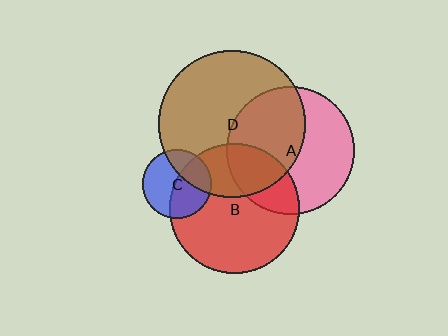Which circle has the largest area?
Circle D (brown).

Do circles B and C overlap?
Yes.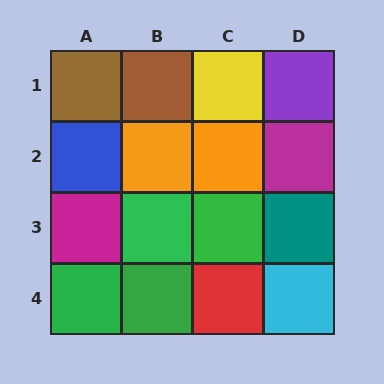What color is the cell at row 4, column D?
Cyan.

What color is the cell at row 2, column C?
Orange.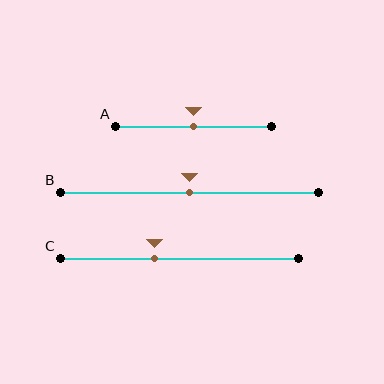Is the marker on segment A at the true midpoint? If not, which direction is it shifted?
Yes, the marker on segment A is at the true midpoint.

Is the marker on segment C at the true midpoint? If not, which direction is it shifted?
No, the marker on segment C is shifted to the left by about 11% of the segment length.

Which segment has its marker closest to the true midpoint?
Segment A has its marker closest to the true midpoint.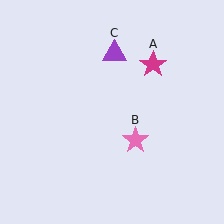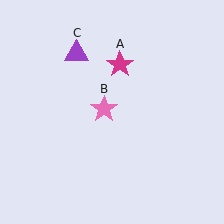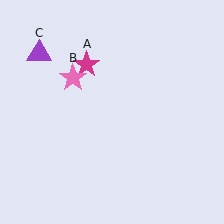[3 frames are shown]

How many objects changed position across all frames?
3 objects changed position: magenta star (object A), pink star (object B), purple triangle (object C).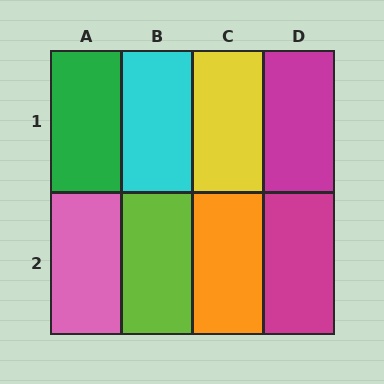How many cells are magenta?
2 cells are magenta.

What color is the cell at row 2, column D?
Magenta.